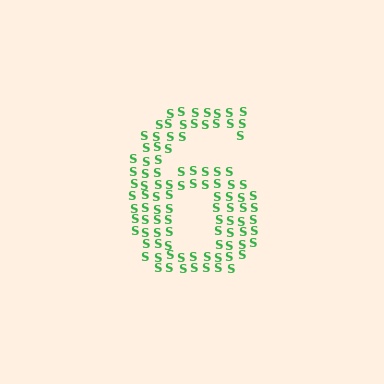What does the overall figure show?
The overall figure shows the digit 6.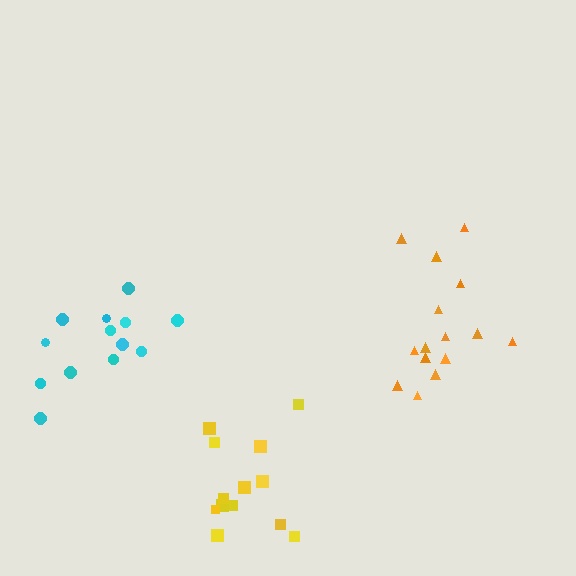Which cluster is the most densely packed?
Orange.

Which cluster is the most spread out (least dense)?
Yellow.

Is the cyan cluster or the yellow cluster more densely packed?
Cyan.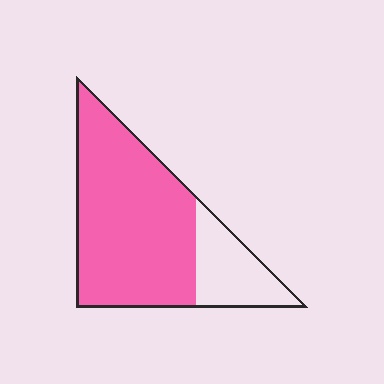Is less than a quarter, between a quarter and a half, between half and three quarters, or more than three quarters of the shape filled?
More than three quarters.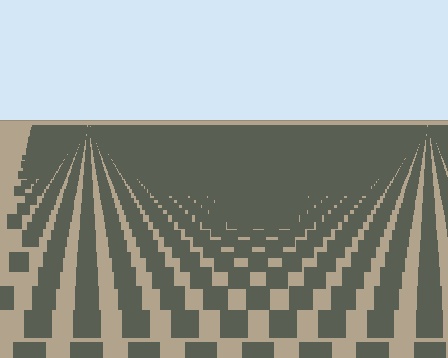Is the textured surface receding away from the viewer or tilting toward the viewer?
The surface is receding away from the viewer. Texture elements get smaller and denser toward the top.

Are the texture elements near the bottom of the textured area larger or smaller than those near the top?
Larger. Near the bottom, elements are closer to the viewer and appear at a bigger on-screen size.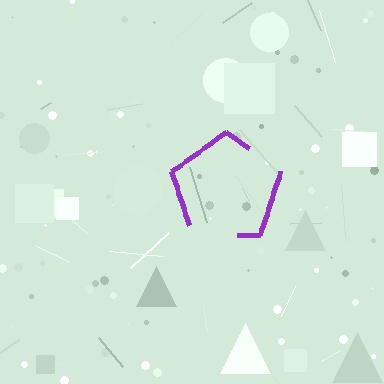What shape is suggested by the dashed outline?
The dashed outline suggests a pentagon.